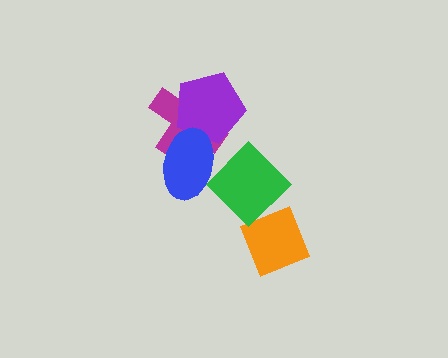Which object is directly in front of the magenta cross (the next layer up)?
The purple pentagon is directly in front of the magenta cross.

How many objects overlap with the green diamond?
2 objects overlap with the green diamond.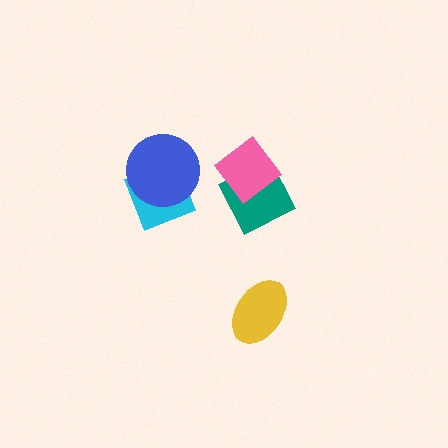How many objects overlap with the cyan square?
1 object overlaps with the cyan square.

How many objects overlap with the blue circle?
1 object overlaps with the blue circle.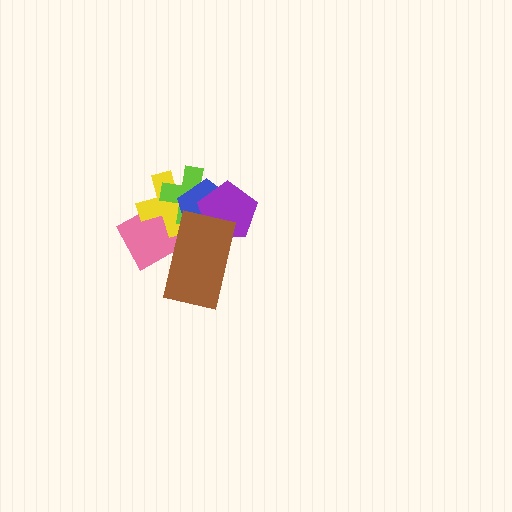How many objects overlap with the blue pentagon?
4 objects overlap with the blue pentagon.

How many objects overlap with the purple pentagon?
3 objects overlap with the purple pentagon.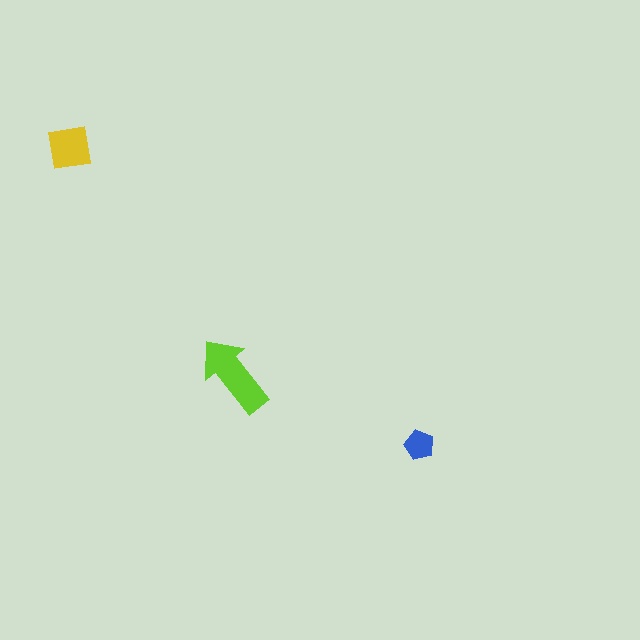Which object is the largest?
The lime arrow.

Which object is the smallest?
The blue pentagon.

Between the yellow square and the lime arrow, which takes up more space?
The lime arrow.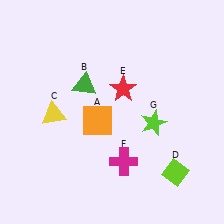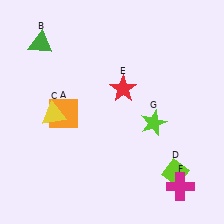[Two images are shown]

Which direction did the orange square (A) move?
The orange square (A) moved left.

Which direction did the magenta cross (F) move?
The magenta cross (F) moved right.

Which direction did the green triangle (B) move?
The green triangle (B) moved left.